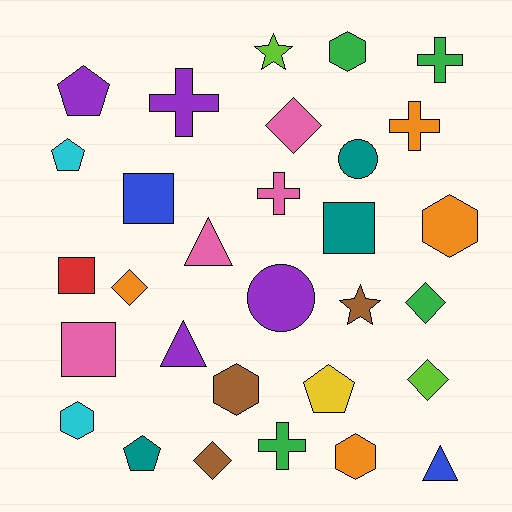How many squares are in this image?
There are 4 squares.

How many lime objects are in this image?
There are 2 lime objects.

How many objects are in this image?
There are 30 objects.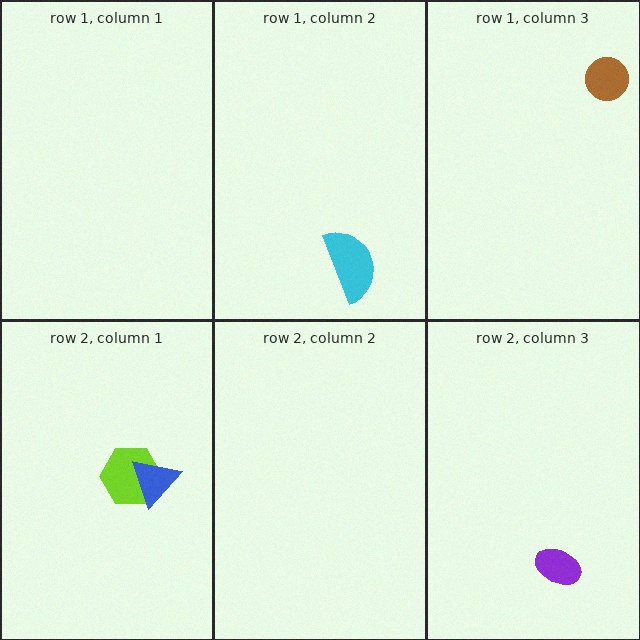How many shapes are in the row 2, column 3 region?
1.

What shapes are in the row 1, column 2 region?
The cyan semicircle.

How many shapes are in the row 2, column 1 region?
2.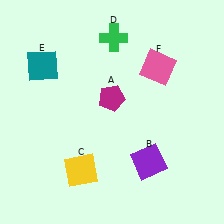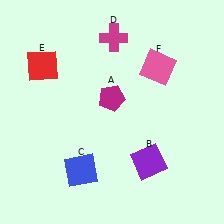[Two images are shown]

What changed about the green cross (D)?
In Image 1, D is green. In Image 2, it changed to magenta.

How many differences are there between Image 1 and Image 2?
There are 3 differences between the two images.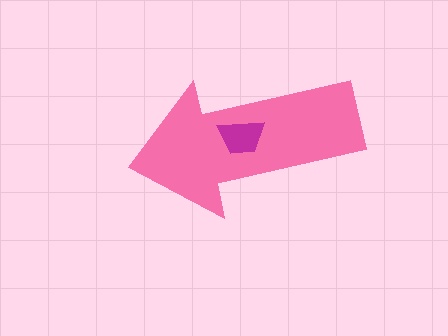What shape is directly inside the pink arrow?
The magenta trapezoid.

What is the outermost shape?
The pink arrow.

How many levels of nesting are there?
2.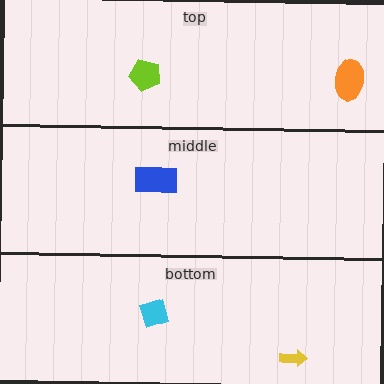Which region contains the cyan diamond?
The bottom region.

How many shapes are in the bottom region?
2.